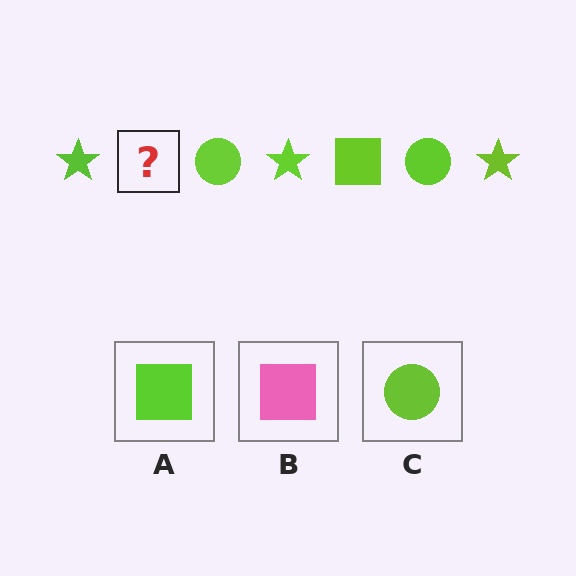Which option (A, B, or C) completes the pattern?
A.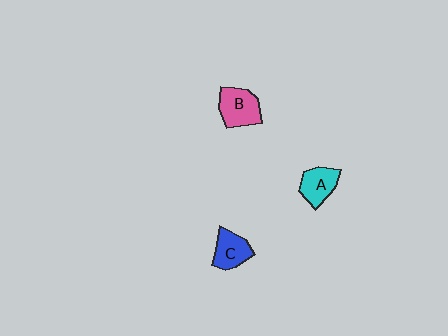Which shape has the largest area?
Shape B (pink).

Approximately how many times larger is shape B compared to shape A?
Approximately 1.2 times.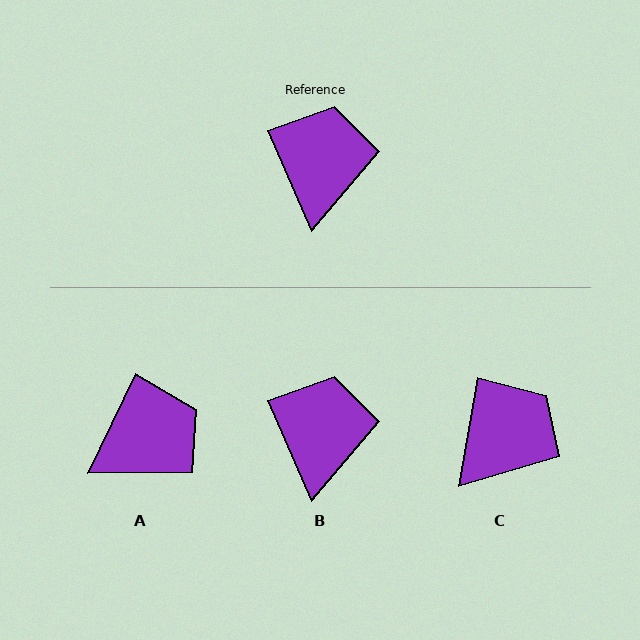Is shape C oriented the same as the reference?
No, it is off by about 33 degrees.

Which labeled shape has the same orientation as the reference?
B.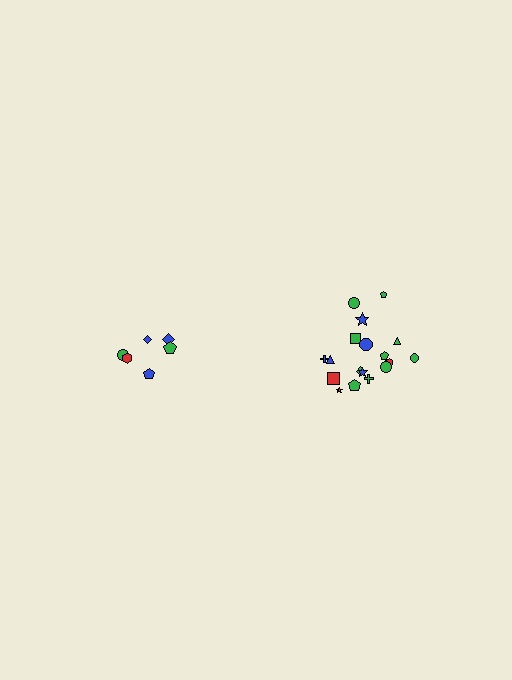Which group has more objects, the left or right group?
The right group.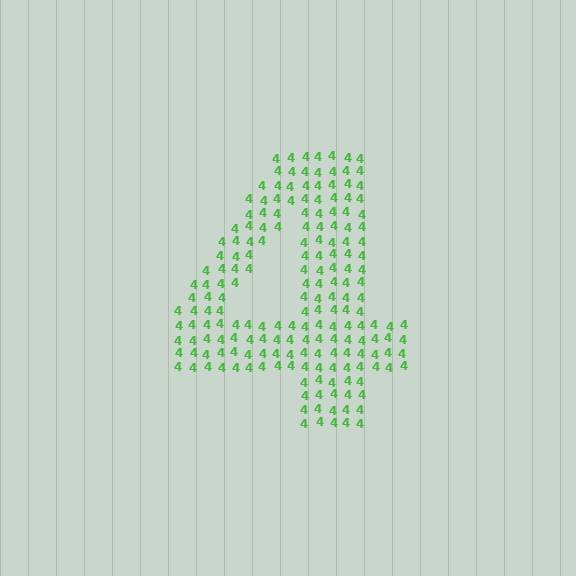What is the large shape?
The large shape is the digit 4.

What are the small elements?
The small elements are digit 4's.